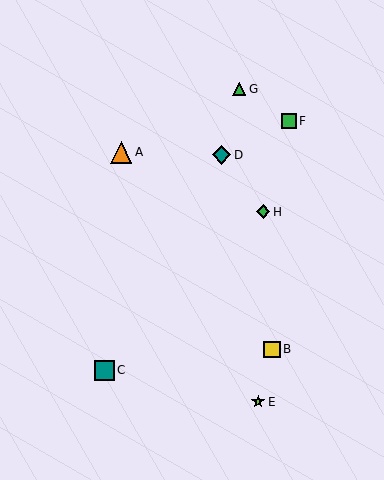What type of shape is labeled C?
Shape C is a teal square.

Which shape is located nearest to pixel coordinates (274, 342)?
The yellow square (labeled B) at (272, 349) is nearest to that location.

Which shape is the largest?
The orange triangle (labeled A) is the largest.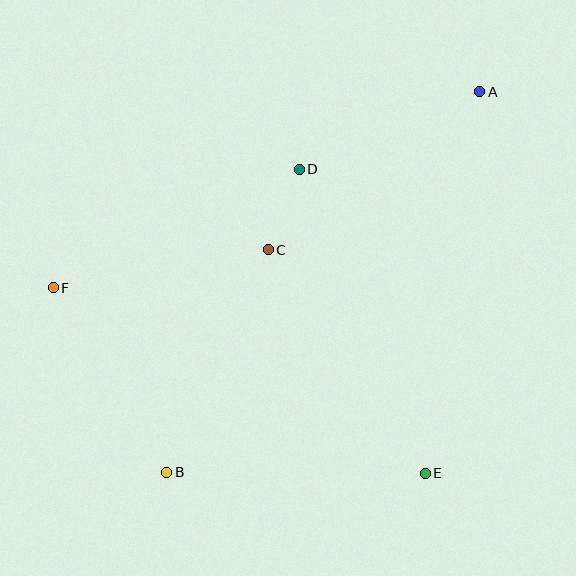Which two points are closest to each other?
Points C and D are closest to each other.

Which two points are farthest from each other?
Points A and B are farthest from each other.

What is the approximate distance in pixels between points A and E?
The distance between A and E is approximately 386 pixels.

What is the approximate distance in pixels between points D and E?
The distance between D and E is approximately 329 pixels.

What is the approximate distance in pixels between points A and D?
The distance between A and D is approximately 197 pixels.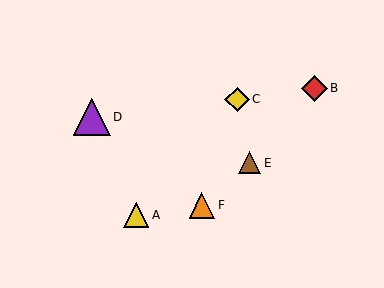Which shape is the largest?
The purple triangle (labeled D) is the largest.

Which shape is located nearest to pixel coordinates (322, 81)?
The red diamond (labeled B) at (314, 88) is nearest to that location.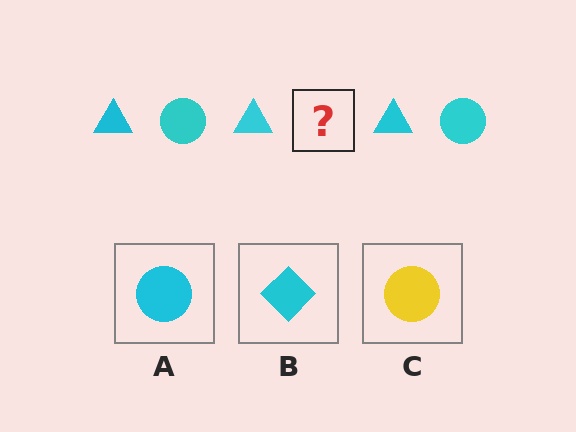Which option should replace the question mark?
Option A.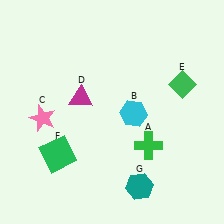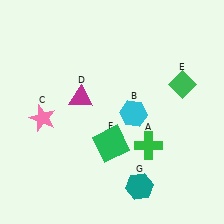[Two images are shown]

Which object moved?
The green square (F) moved right.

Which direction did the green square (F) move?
The green square (F) moved right.